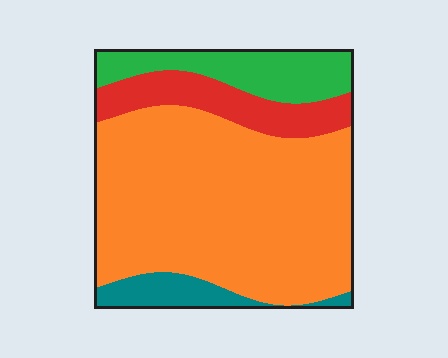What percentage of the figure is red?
Red takes up about one eighth (1/8) of the figure.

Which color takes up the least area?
Teal, at roughly 10%.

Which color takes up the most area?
Orange, at roughly 65%.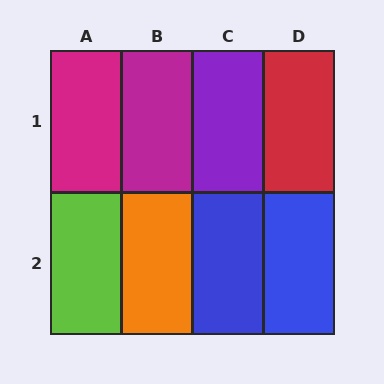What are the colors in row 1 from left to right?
Magenta, magenta, purple, red.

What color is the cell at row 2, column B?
Orange.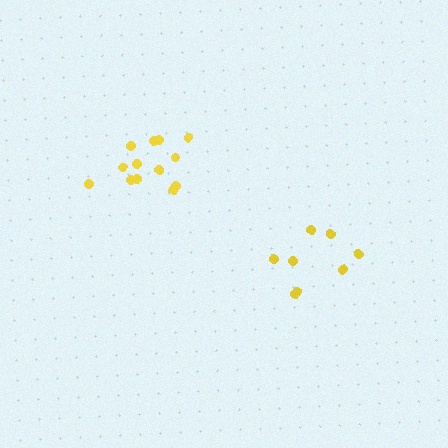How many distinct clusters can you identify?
There are 2 distinct clusters.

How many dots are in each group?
Group 1: 8 dots, Group 2: 13 dots (21 total).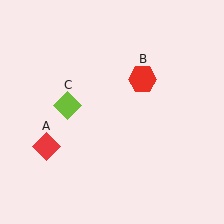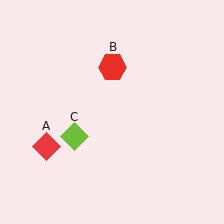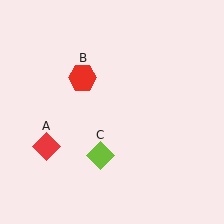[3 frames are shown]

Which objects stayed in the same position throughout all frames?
Red diamond (object A) remained stationary.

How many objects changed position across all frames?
2 objects changed position: red hexagon (object B), lime diamond (object C).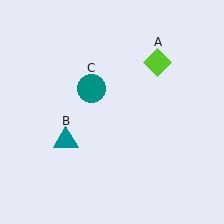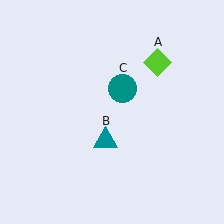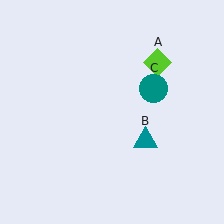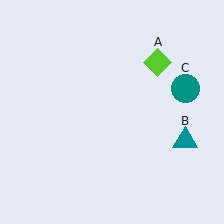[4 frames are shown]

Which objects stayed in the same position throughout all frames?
Lime diamond (object A) remained stationary.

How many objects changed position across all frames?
2 objects changed position: teal triangle (object B), teal circle (object C).